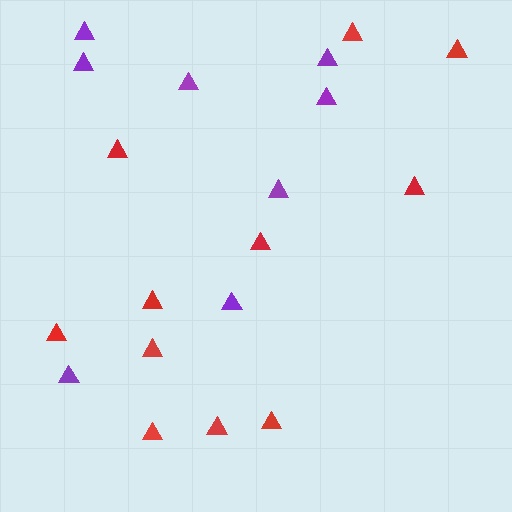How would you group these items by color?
There are 2 groups: one group of red triangles (11) and one group of purple triangles (8).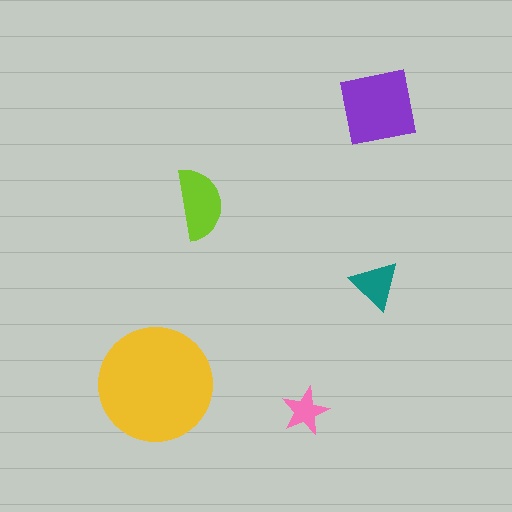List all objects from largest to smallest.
The yellow circle, the purple square, the lime semicircle, the teal triangle, the pink star.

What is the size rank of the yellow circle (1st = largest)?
1st.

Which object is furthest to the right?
The purple square is rightmost.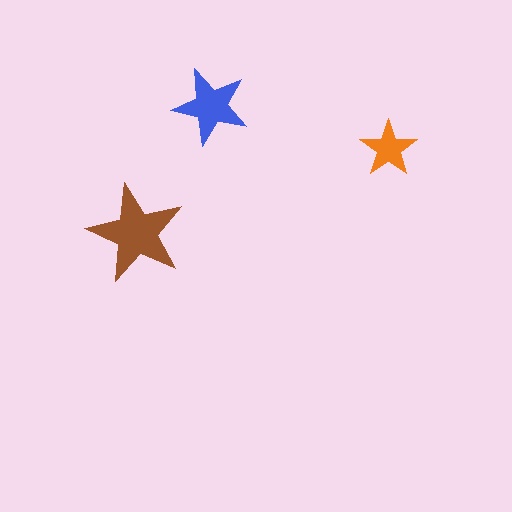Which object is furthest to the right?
The orange star is rightmost.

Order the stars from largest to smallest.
the brown one, the blue one, the orange one.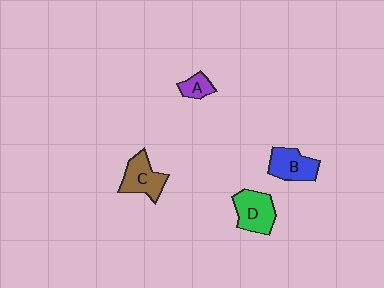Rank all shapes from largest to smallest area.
From largest to smallest: D (green), C (brown), B (blue), A (purple).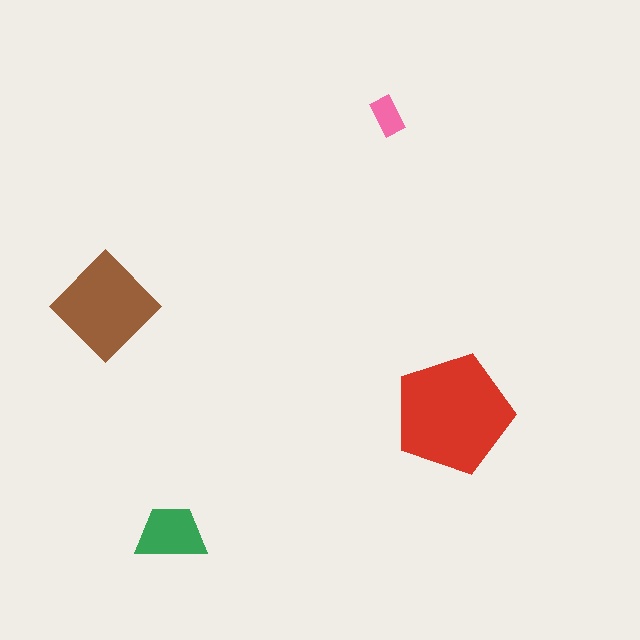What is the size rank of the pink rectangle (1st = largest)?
4th.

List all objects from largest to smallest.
The red pentagon, the brown diamond, the green trapezoid, the pink rectangle.